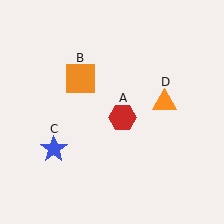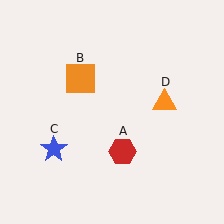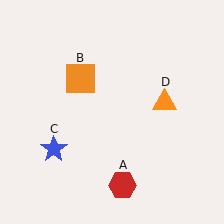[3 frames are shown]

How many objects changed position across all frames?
1 object changed position: red hexagon (object A).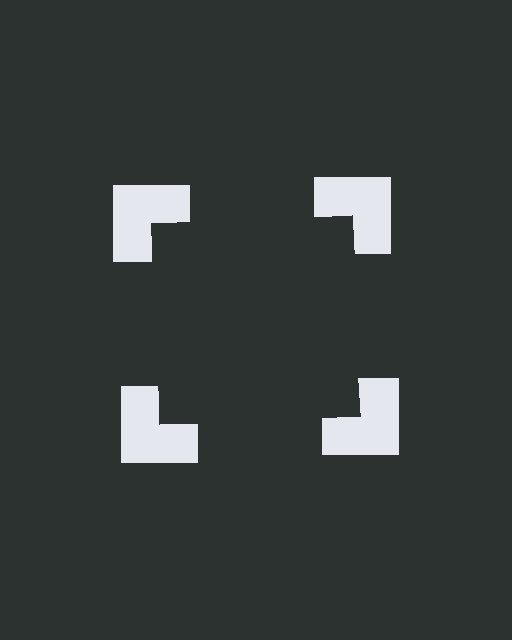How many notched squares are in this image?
There are 4 — one at each vertex of the illusory square.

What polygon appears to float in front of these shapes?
An illusory square — its edges are inferred from the aligned wedge cuts in the notched squares, not physically drawn.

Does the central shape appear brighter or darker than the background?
It typically appears slightly darker than the background, even though no actual brightness change is drawn.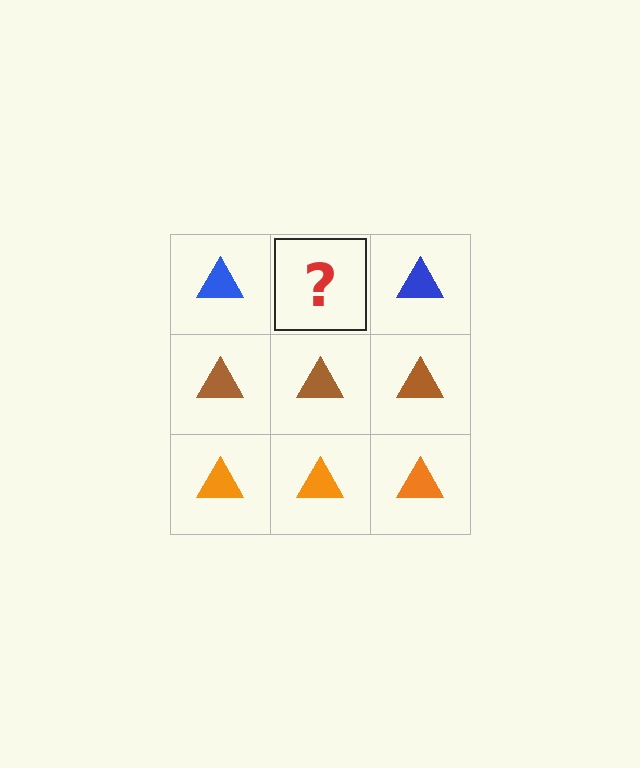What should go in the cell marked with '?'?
The missing cell should contain a blue triangle.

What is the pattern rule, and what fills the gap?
The rule is that each row has a consistent color. The gap should be filled with a blue triangle.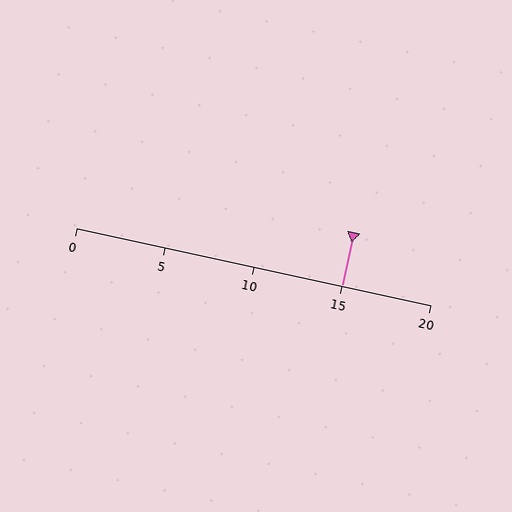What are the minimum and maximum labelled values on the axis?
The axis runs from 0 to 20.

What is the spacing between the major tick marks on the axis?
The major ticks are spaced 5 apart.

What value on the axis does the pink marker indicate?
The marker indicates approximately 15.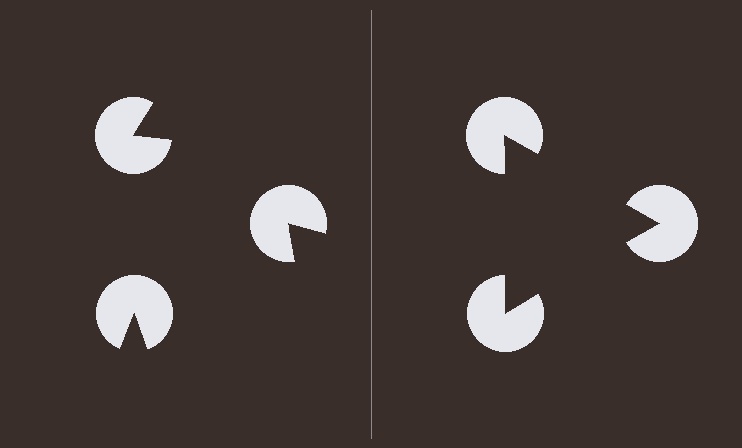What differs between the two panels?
The pac-man discs are positioned identically on both sides; only the wedge orientations differ. On the right they align to a triangle; on the left they are misaligned.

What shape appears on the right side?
An illusory triangle.